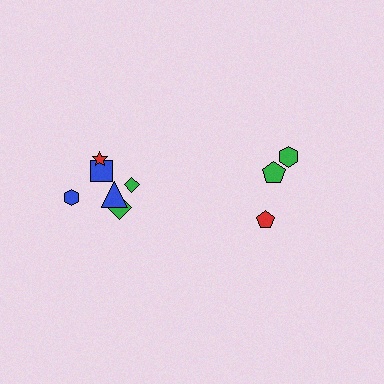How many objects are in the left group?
There are 6 objects.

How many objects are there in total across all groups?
There are 9 objects.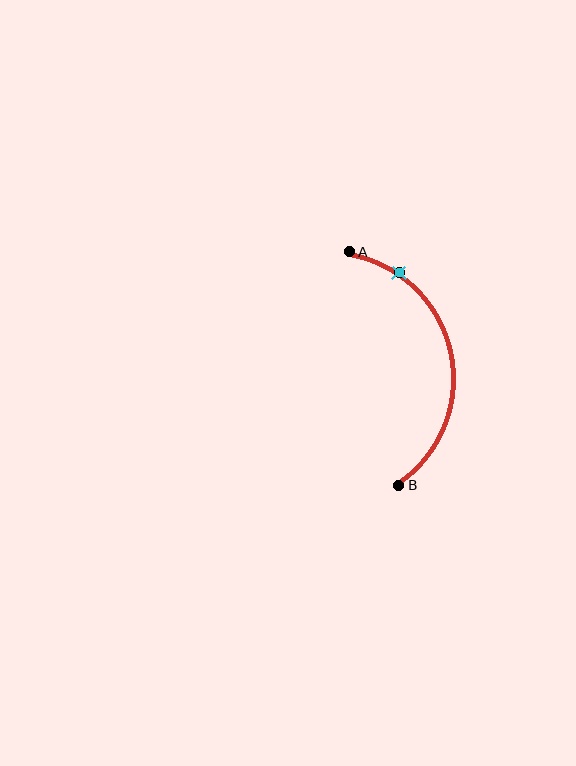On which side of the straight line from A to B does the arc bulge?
The arc bulges to the right of the straight line connecting A and B.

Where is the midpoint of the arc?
The arc midpoint is the point on the curve farthest from the straight line joining A and B. It sits to the right of that line.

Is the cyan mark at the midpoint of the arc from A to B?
No. The cyan mark lies on the arc but is closer to endpoint A. The arc midpoint would be at the point on the curve equidistant along the arc from both A and B.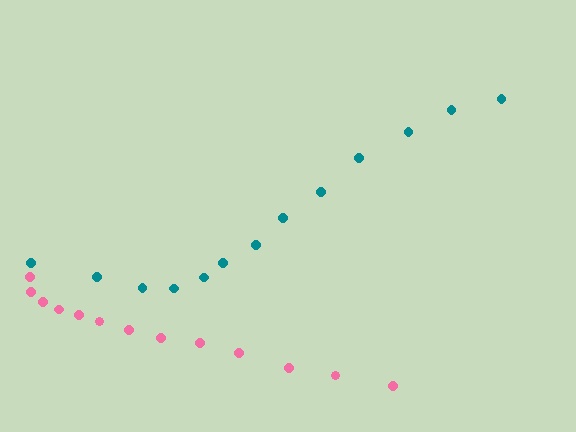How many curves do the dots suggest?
There are 2 distinct paths.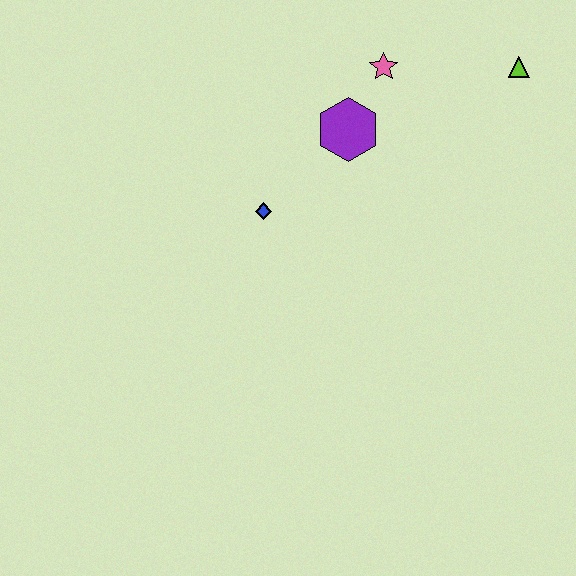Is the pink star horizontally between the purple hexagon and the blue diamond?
No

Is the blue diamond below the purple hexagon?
Yes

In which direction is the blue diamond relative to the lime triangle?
The blue diamond is to the left of the lime triangle.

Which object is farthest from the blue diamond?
The lime triangle is farthest from the blue diamond.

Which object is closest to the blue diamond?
The purple hexagon is closest to the blue diamond.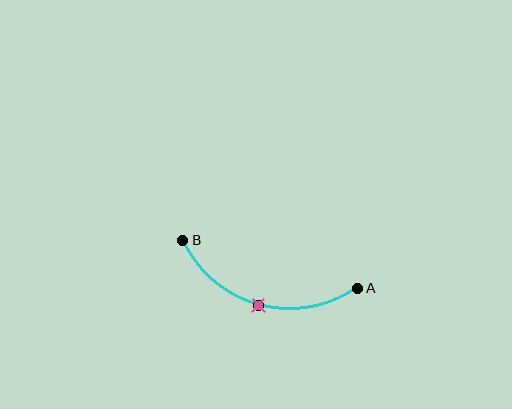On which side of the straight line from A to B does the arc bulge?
The arc bulges below the straight line connecting A and B.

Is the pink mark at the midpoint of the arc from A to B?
Yes. The pink mark lies on the arc at equal arc-length from both A and B — it is the arc midpoint.